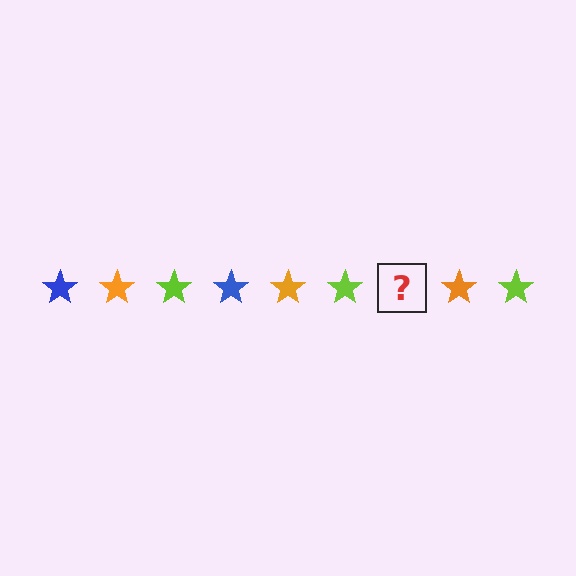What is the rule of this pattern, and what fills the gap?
The rule is that the pattern cycles through blue, orange, lime stars. The gap should be filled with a blue star.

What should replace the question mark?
The question mark should be replaced with a blue star.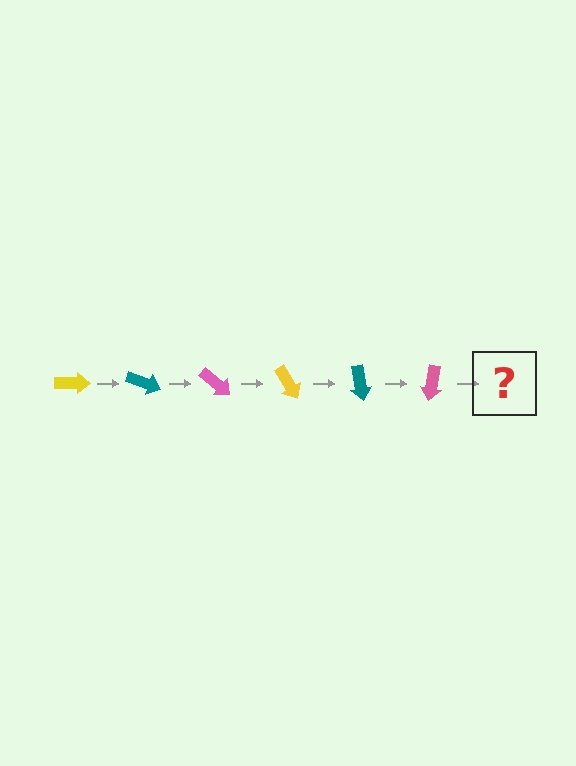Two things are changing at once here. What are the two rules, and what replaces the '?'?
The two rules are that it rotates 20 degrees each step and the color cycles through yellow, teal, and pink. The '?' should be a yellow arrow, rotated 120 degrees from the start.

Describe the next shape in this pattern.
It should be a yellow arrow, rotated 120 degrees from the start.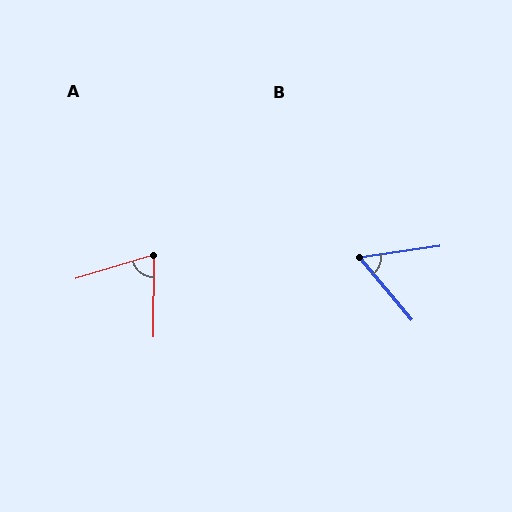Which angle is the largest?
A, at approximately 73 degrees.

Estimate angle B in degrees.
Approximately 58 degrees.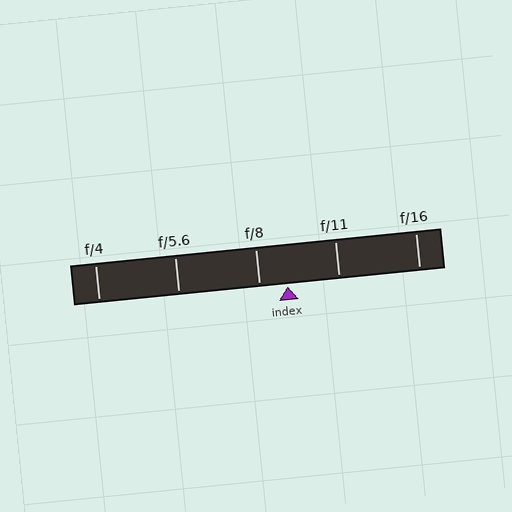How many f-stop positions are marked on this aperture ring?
There are 5 f-stop positions marked.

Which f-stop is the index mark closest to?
The index mark is closest to f/8.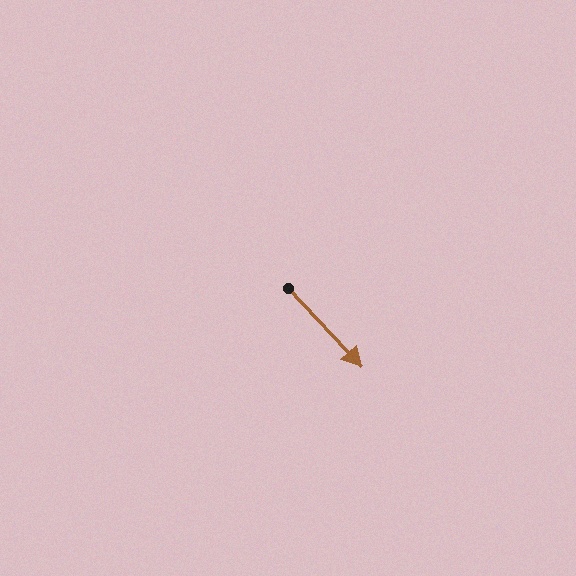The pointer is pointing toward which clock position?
Roughly 5 o'clock.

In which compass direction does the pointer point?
Southeast.